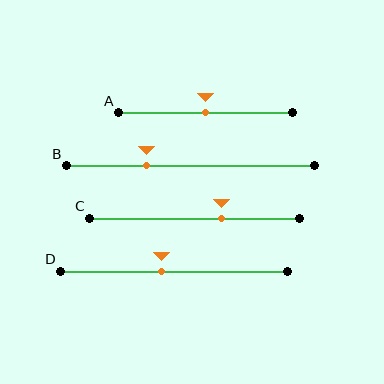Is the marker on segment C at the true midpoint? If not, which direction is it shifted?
No, the marker on segment C is shifted to the right by about 13% of the segment length.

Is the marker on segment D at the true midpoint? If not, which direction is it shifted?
No, the marker on segment D is shifted to the left by about 5% of the segment length.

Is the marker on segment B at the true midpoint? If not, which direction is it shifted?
No, the marker on segment B is shifted to the left by about 18% of the segment length.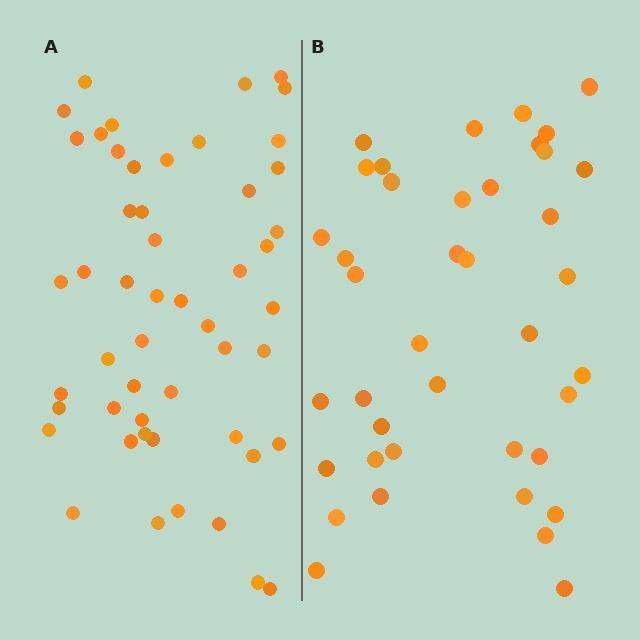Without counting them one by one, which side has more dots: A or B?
Region A (the left region) has more dots.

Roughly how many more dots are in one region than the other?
Region A has roughly 12 or so more dots than region B.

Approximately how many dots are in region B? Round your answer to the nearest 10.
About 40 dots.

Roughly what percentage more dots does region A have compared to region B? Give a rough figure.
About 30% more.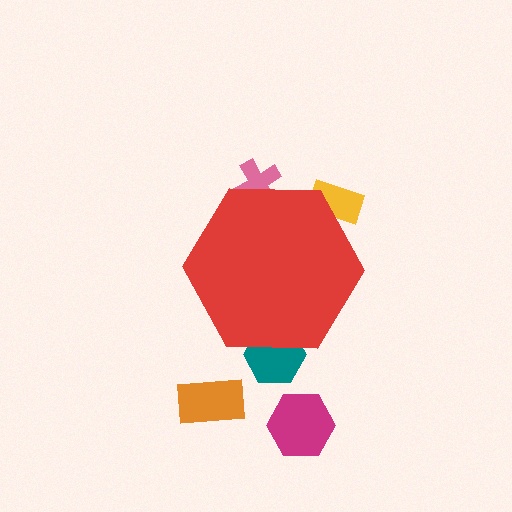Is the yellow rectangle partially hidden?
Yes, the yellow rectangle is partially hidden behind the red hexagon.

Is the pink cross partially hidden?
Yes, the pink cross is partially hidden behind the red hexagon.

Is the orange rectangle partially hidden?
No, the orange rectangle is fully visible.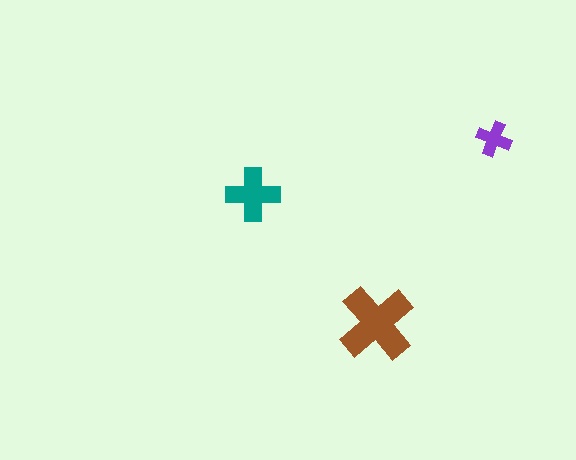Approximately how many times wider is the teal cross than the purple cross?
About 1.5 times wider.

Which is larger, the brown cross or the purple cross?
The brown one.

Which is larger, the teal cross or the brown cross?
The brown one.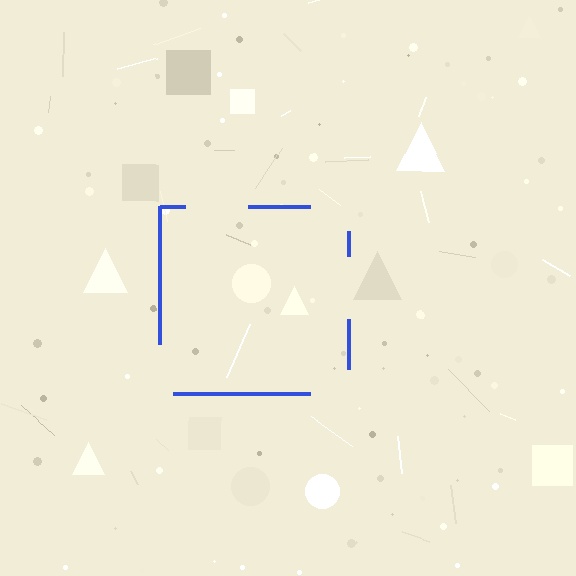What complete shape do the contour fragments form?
The contour fragments form a square.